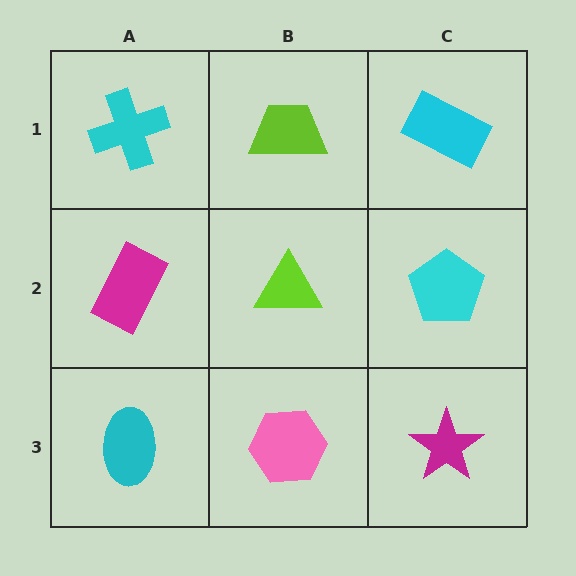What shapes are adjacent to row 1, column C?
A cyan pentagon (row 2, column C), a lime trapezoid (row 1, column B).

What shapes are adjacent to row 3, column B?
A lime triangle (row 2, column B), a cyan ellipse (row 3, column A), a magenta star (row 3, column C).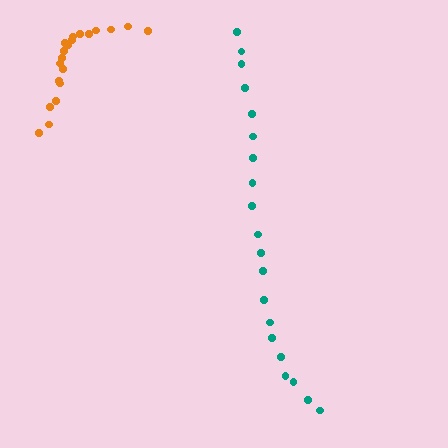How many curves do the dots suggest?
There are 2 distinct paths.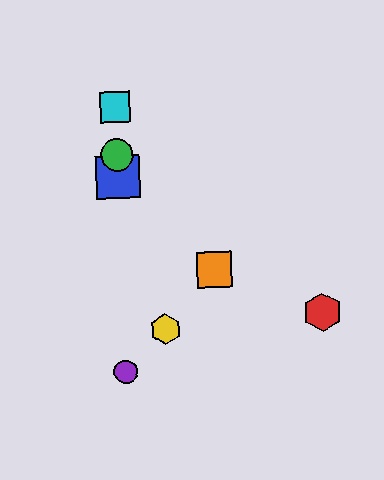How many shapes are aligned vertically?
4 shapes (the blue square, the green circle, the purple circle, the cyan square) are aligned vertically.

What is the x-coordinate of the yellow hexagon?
The yellow hexagon is at x≈165.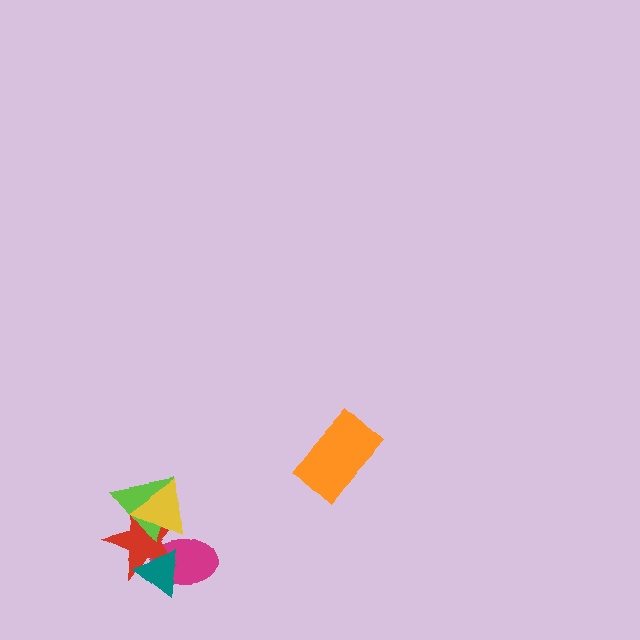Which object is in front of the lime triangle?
The yellow triangle is in front of the lime triangle.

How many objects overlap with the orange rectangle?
0 objects overlap with the orange rectangle.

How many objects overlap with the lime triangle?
2 objects overlap with the lime triangle.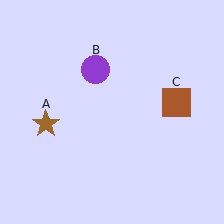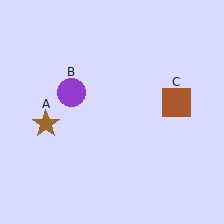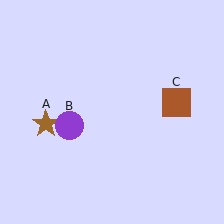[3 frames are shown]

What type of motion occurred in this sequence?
The purple circle (object B) rotated counterclockwise around the center of the scene.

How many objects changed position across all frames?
1 object changed position: purple circle (object B).